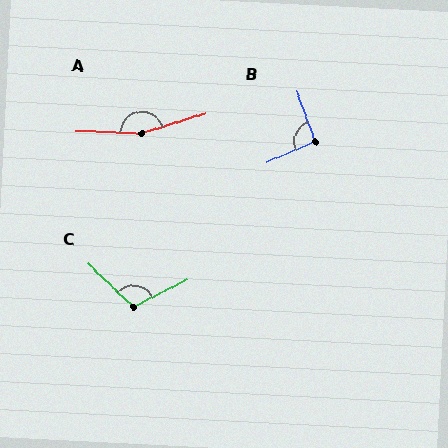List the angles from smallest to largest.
B (93°), C (109°), A (162°).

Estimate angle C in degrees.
Approximately 109 degrees.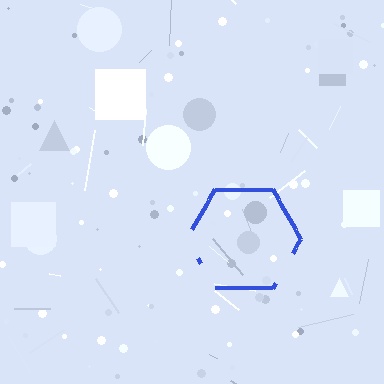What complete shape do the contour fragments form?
The contour fragments form a hexagon.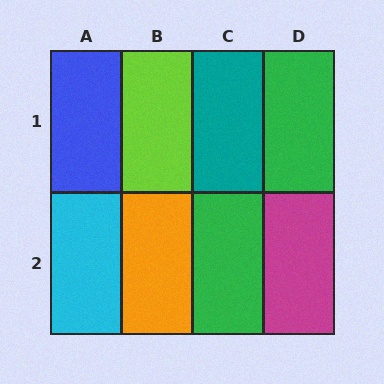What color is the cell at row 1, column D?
Green.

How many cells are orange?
1 cell is orange.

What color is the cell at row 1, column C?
Teal.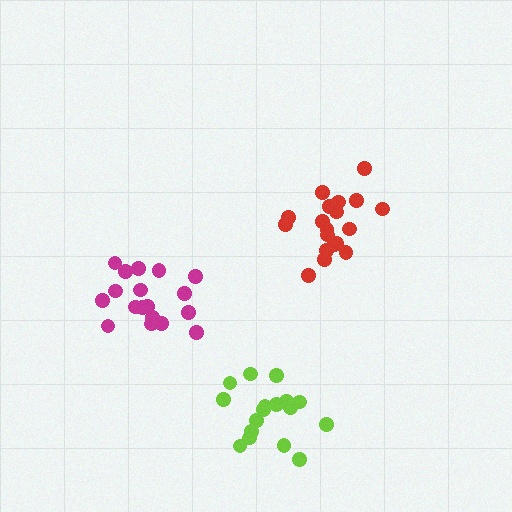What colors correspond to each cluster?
The clusters are colored: red, magenta, lime.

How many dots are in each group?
Group 1: 19 dots, Group 2: 18 dots, Group 3: 17 dots (54 total).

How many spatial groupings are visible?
There are 3 spatial groupings.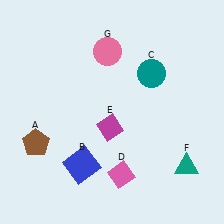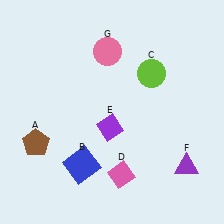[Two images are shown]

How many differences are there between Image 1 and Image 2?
There are 3 differences between the two images.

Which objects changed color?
C changed from teal to lime. E changed from magenta to purple. F changed from teal to purple.